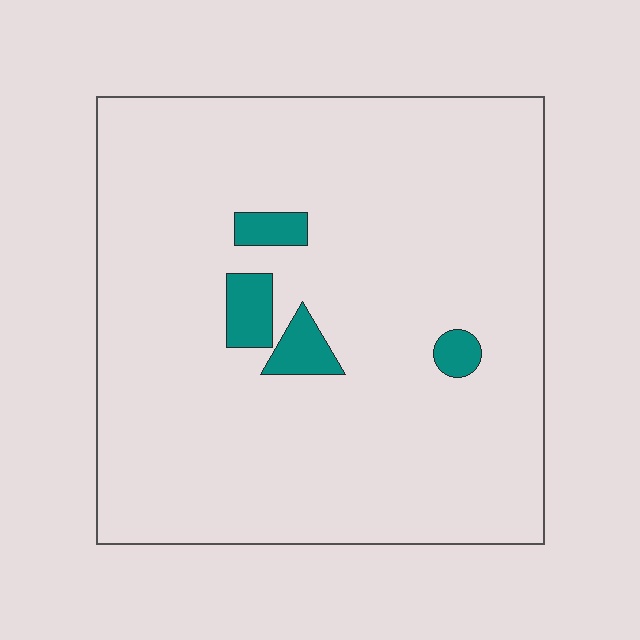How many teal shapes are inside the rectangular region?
4.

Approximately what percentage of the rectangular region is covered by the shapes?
Approximately 5%.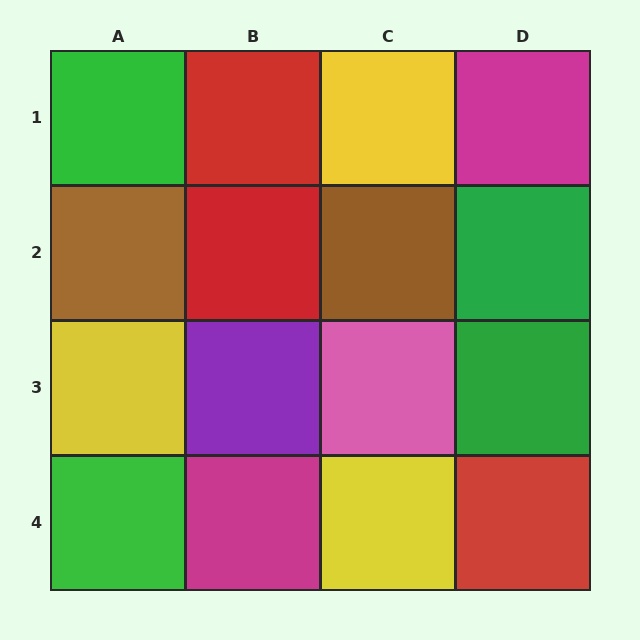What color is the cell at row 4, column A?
Green.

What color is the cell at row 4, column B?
Magenta.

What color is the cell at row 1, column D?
Magenta.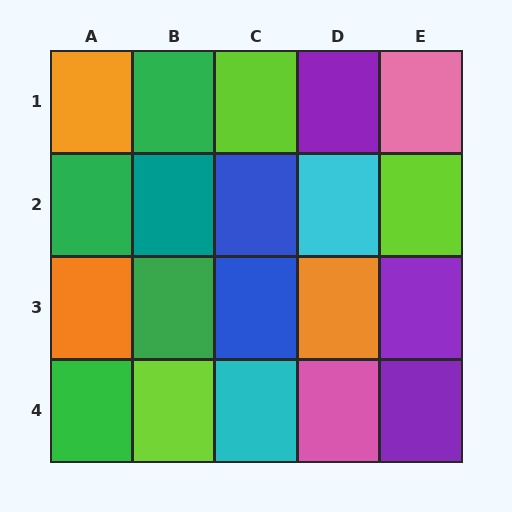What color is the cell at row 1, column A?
Orange.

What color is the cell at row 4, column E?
Purple.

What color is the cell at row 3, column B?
Green.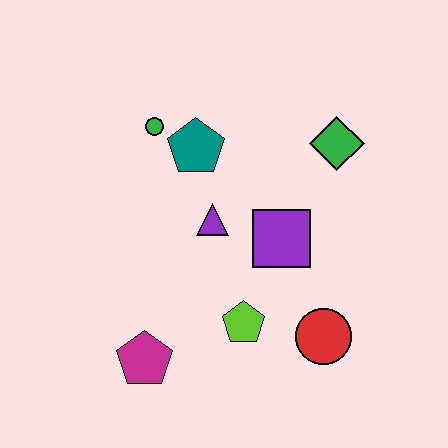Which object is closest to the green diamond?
The purple square is closest to the green diamond.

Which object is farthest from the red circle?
The green circle is farthest from the red circle.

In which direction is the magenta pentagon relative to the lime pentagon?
The magenta pentagon is to the left of the lime pentagon.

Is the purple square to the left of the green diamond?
Yes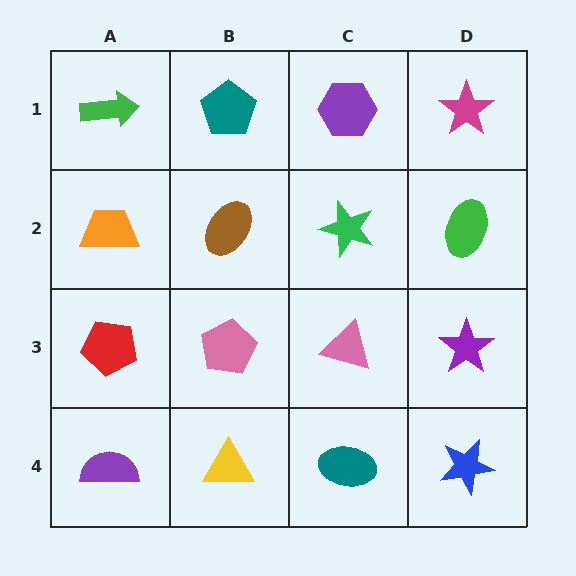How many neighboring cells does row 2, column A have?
3.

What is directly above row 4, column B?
A pink pentagon.